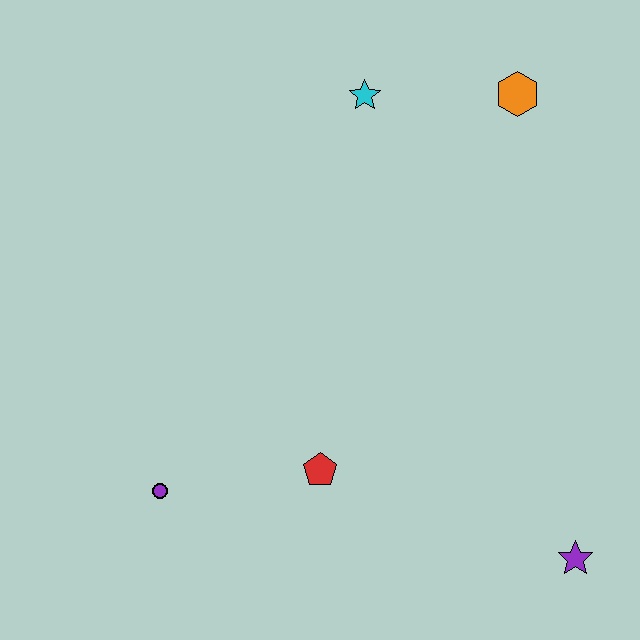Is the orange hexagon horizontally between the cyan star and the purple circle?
No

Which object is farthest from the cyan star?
The purple star is farthest from the cyan star.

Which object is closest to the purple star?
The red pentagon is closest to the purple star.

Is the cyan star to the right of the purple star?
No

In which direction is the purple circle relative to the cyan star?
The purple circle is below the cyan star.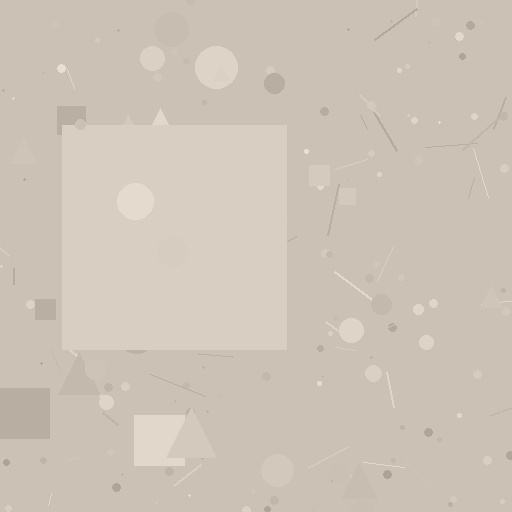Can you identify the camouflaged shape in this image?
The camouflaged shape is a square.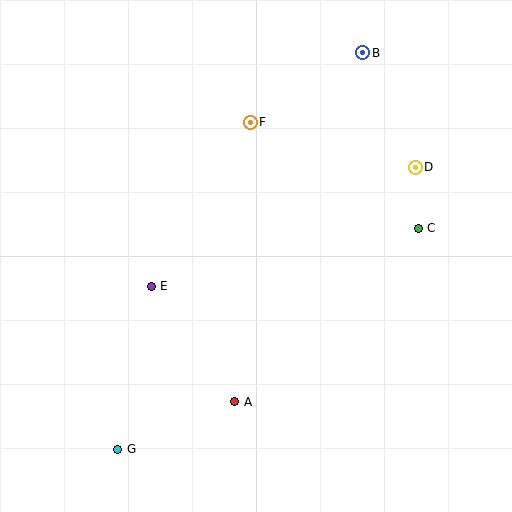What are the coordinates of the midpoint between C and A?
The midpoint between C and A is at (326, 315).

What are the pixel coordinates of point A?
Point A is at (235, 402).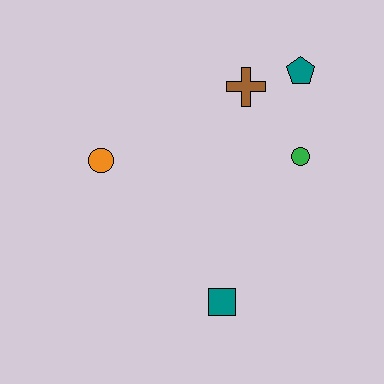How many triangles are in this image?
There are no triangles.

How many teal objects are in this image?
There are 2 teal objects.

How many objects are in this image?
There are 5 objects.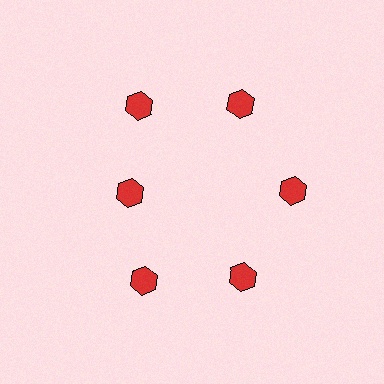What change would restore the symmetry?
The symmetry would be restored by moving it outward, back onto the ring so that all 6 hexagons sit at equal angles and equal distance from the center.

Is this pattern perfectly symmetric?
No. The 6 red hexagons are arranged in a ring, but one element near the 9 o'clock position is pulled inward toward the center, breaking the 6-fold rotational symmetry.